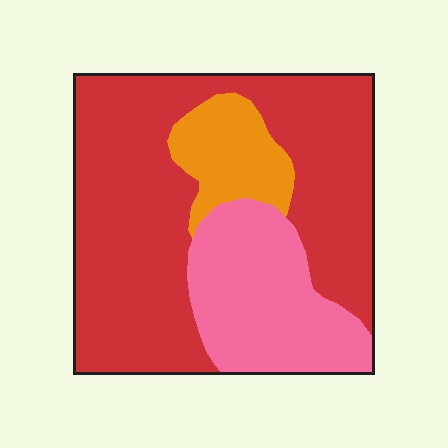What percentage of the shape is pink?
Pink covers roughly 25% of the shape.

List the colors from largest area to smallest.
From largest to smallest: red, pink, orange.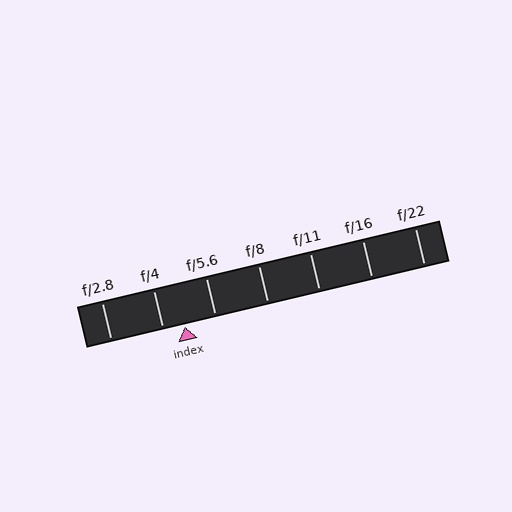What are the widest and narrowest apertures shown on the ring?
The widest aperture shown is f/2.8 and the narrowest is f/22.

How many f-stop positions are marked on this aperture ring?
There are 7 f-stop positions marked.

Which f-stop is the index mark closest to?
The index mark is closest to f/4.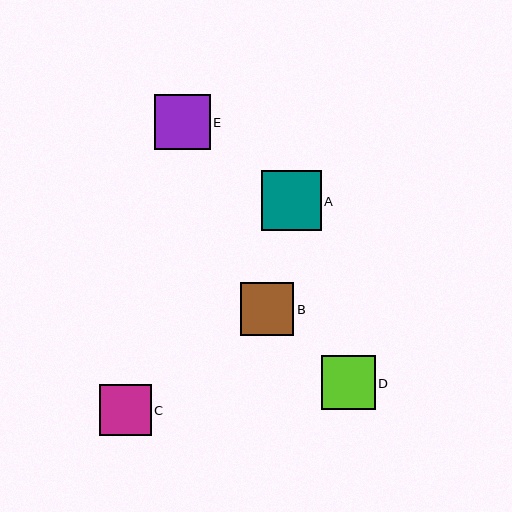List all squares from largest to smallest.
From largest to smallest: A, E, D, B, C.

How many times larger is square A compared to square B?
Square A is approximately 1.1 times the size of square B.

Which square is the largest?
Square A is the largest with a size of approximately 60 pixels.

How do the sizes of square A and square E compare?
Square A and square E are approximately the same size.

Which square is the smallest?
Square C is the smallest with a size of approximately 52 pixels.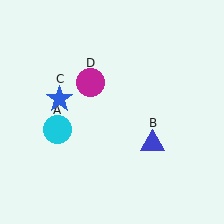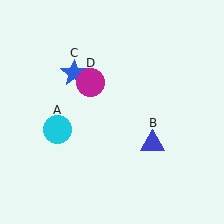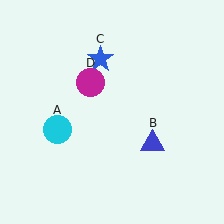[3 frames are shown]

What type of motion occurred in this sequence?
The blue star (object C) rotated clockwise around the center of the scene.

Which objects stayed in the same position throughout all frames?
Cyan circle (object A) and blue triangle (object B) and magenta circle (object D) remained stationary.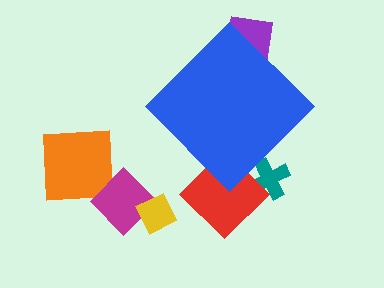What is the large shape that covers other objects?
A blue diamond.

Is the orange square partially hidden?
No, the orange square is fully visible.